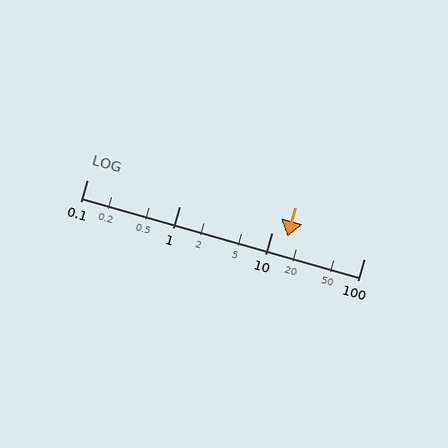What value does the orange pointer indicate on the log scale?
The pointer indicates approximately 15.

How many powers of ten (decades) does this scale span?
The scale spans 3 decades, from 0.1 to 100.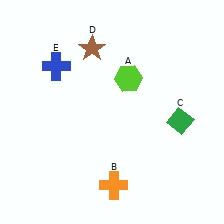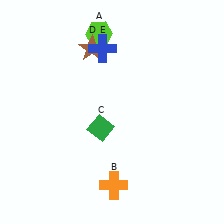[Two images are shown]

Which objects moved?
The objects that moved are: the lime hexagon (A), the green diamond (C), the blue cross (E).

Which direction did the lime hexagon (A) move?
The lime hexagon (A) moved up.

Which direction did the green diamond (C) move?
The green diamond (C) moved left.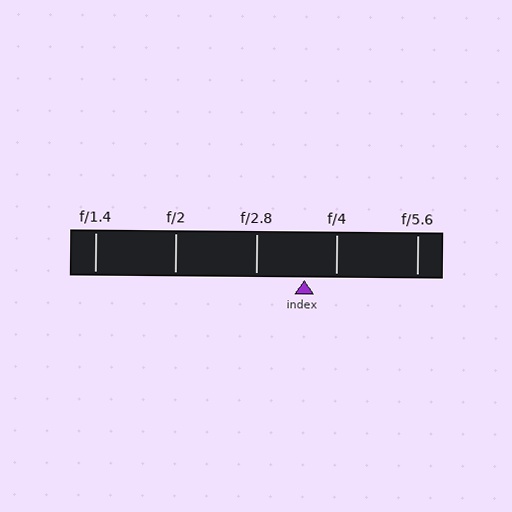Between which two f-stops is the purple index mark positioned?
The index mark is between f/2.8 and f/4.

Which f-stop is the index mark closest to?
The index mark is closest to f/4.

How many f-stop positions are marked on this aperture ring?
There are 5 f-stop positions marked.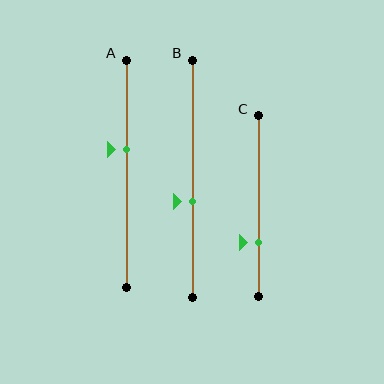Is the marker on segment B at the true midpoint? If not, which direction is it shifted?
No, the marker on segment B is shifted downward by about 9% of the segment length.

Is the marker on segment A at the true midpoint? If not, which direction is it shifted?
No, the marker on segment A is shifted upward by about 11% of the segment length.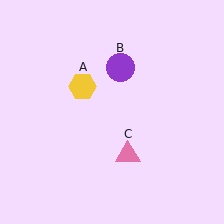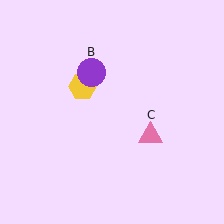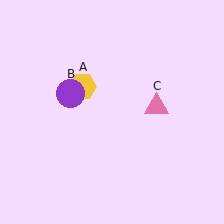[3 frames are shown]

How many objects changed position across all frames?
2 objects changed position: purple circle (object B), pink triangle (object C).